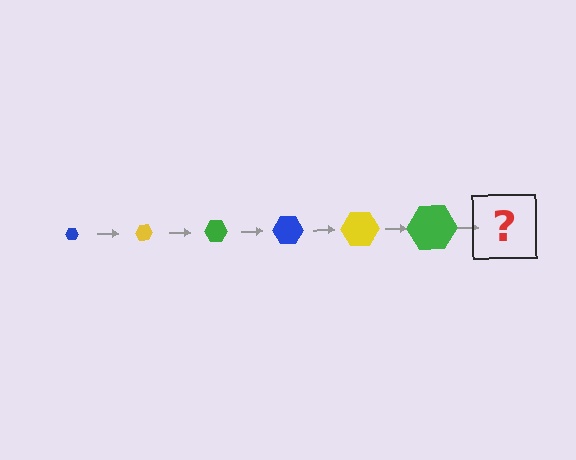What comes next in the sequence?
The next element should be a blue hexagon, larger than the previous one.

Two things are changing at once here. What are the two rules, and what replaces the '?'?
The two rules are that the hexagon grows larger each step and the color cycles through blue, yellow, and green. The '?' should be a blue hexagon, larger than the previous one.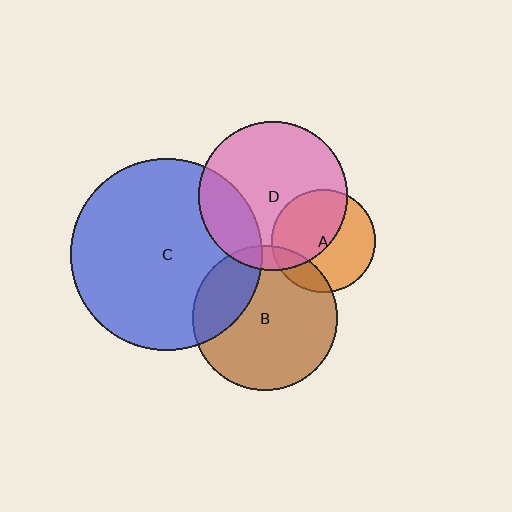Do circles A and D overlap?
Yes.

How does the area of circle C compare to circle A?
Approximately 3.4 times.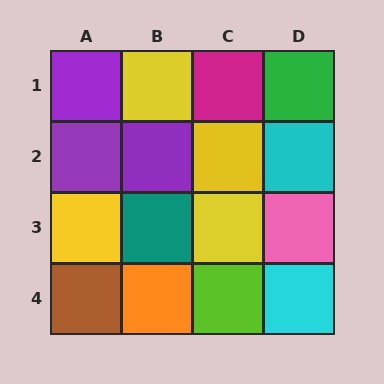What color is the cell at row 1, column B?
Yellow.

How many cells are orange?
1 cell is orange.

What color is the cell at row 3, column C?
Yellow.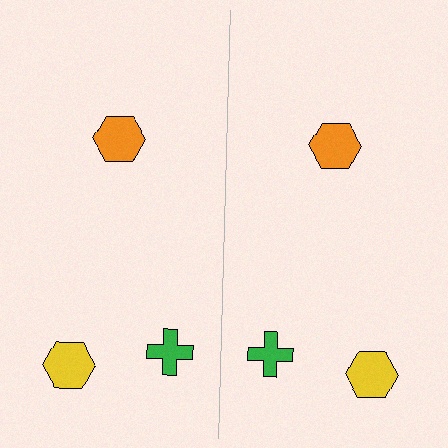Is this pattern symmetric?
Yes, this pattern has bilateral (reflection) symmetry.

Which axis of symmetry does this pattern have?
The pattern has a vertical axis of symmetry running through the center of the image.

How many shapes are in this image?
There are 6 shapes in this image.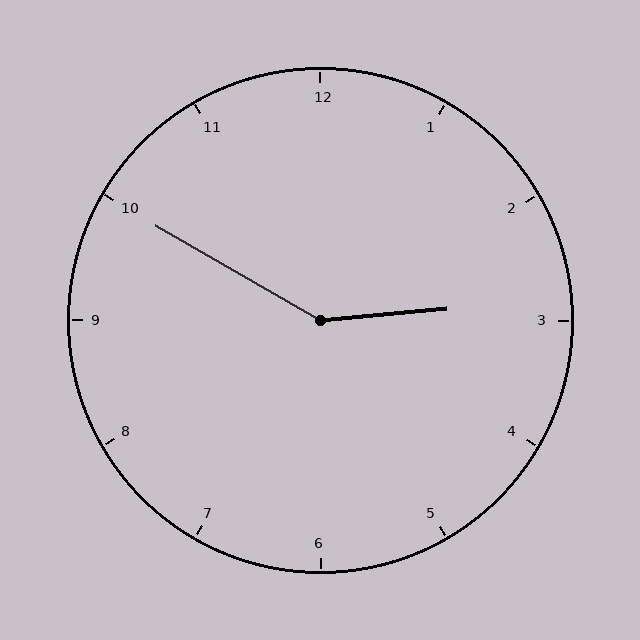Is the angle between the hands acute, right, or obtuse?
It is obtuse.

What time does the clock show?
2:50.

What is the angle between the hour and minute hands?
Approximately 145 degrees.